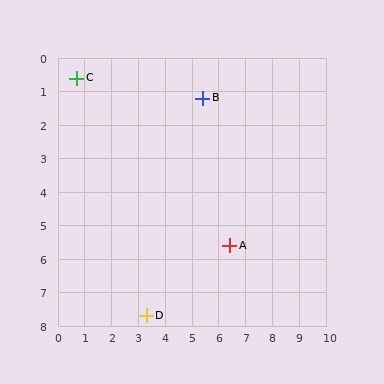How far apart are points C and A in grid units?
Points C and A are about 7.6 grid units apart.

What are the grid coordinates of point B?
Point B is at approximately (5.4, 1.2).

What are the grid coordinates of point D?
Point D is at approximately (3.3, 7.7).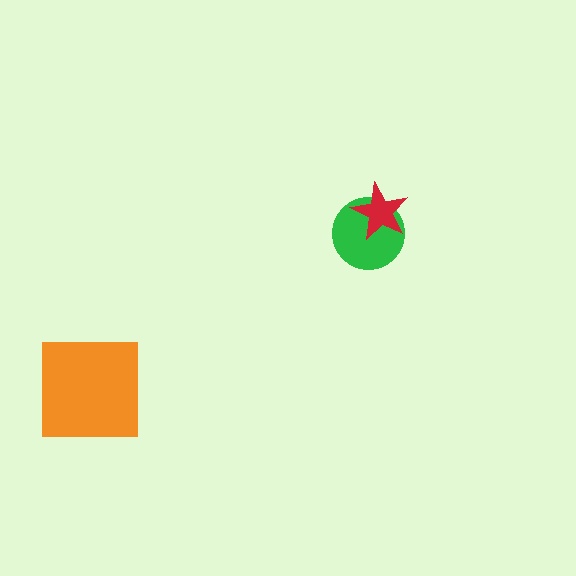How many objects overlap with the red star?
1 object overlaps with the red star.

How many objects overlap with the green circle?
1 object overlaps with the green circle.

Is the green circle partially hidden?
Yes, it is partially covered by another shape.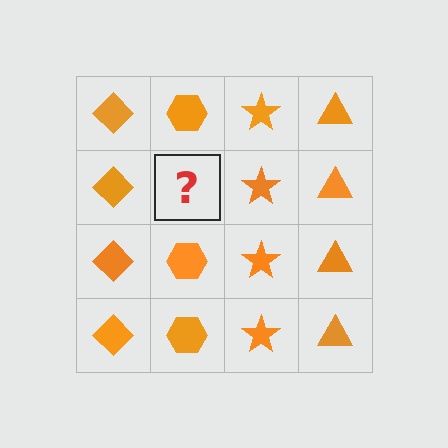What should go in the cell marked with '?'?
The missing cell should contain an orange hexagon.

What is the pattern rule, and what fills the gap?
The rule is that each column has a consistent shape. The gap should be filled with an orange hexagon.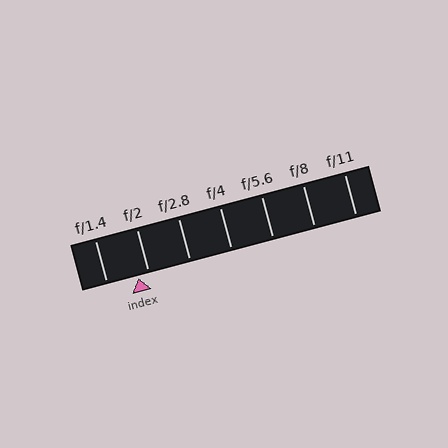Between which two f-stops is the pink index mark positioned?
The index mark is between f/1.4 and f/2.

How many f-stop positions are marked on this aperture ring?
There are 7 f-stop positions marked.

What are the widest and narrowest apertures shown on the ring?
The widest aperture shown is f/1.4 and the narrowest is f/11.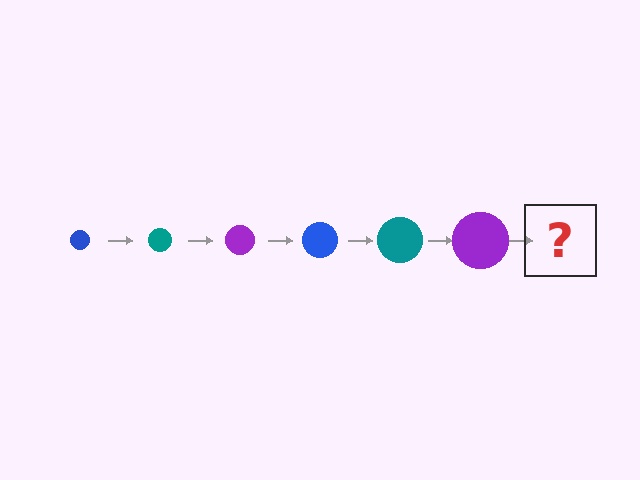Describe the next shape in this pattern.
It should be a blue circle, larger than the previous one.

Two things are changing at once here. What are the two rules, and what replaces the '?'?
The two rules are that the circle grows larger each step and the color cycles through blue, teal, and purple. The '?' should be a blue circle, larger than the previous one.